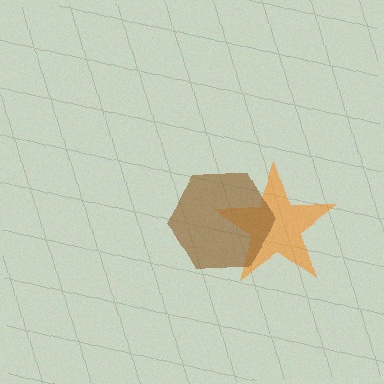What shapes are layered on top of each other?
The layered shapes are: an orange star, a brown hexagon.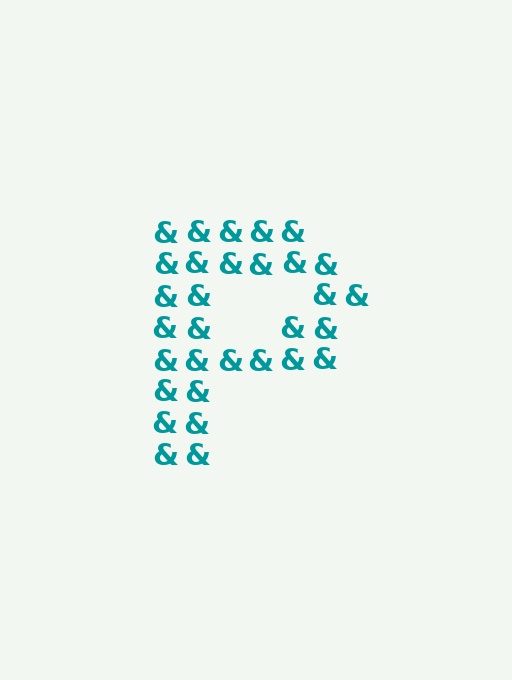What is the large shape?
The large shape is the letter P.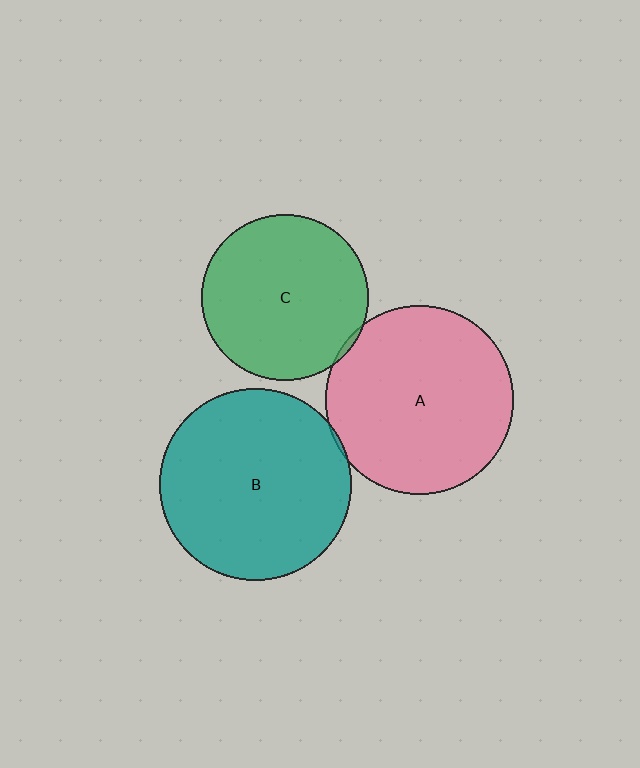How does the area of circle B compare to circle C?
Approximately 1.3 times.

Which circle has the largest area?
Circle B (teal).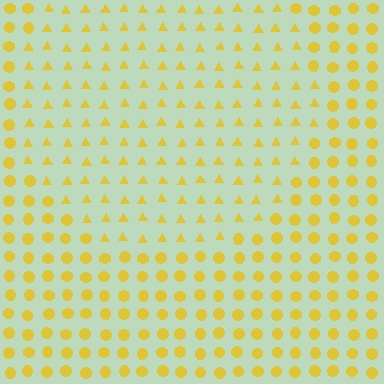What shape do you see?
I see a circle.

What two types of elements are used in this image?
The image uses triangles inside the circle region and circles outside it.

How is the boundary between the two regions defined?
The boundary is defined by a change in element shape: triangles inside vs. circles outside. All elements share the same color and spacing.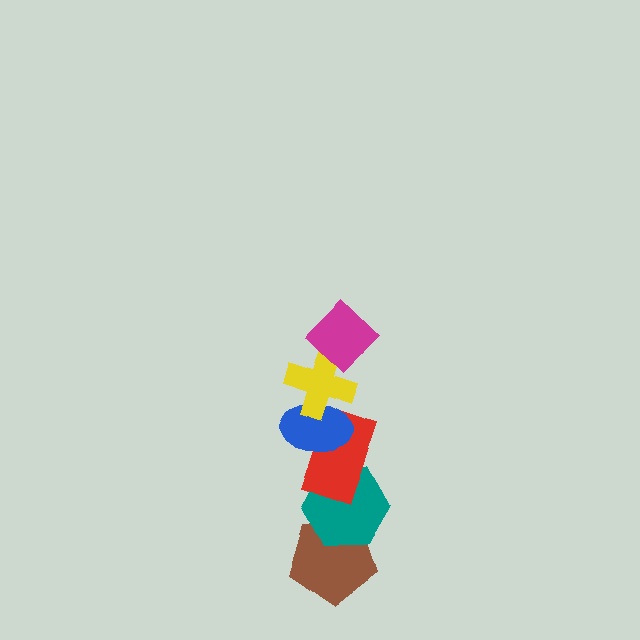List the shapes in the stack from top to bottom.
From top to bottom: the magenta diamond, the yellow cross, the blue ellipse, the red rectangle, the teal hexagon, the brown pentagon.